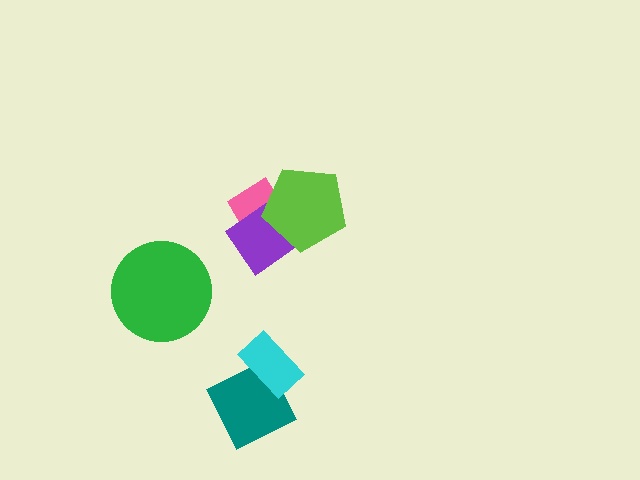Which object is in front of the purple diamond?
The lime pentagon is in front of the purple diamond.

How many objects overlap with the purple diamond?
2 objects overlap with the purple diamond.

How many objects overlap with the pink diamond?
2 objects overlap with the pink diamond.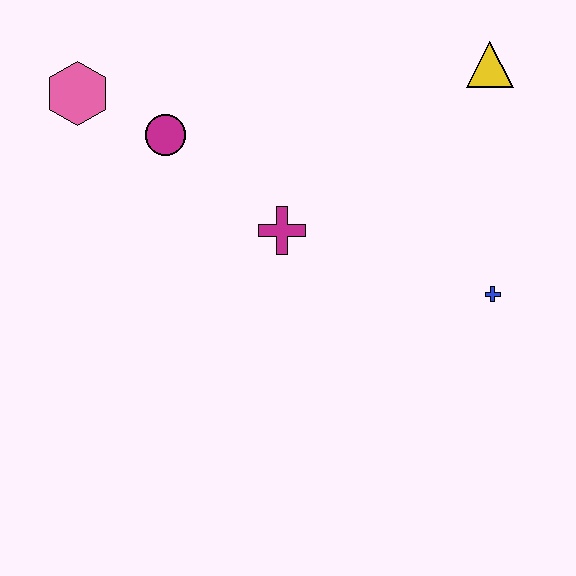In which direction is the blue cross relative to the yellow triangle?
The blue cross is below the yellow triangle.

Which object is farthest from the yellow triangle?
The pink hexagon is farthest from the yellow triangle.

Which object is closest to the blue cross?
The magenta cross is closest to the blue cross.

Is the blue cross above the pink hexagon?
No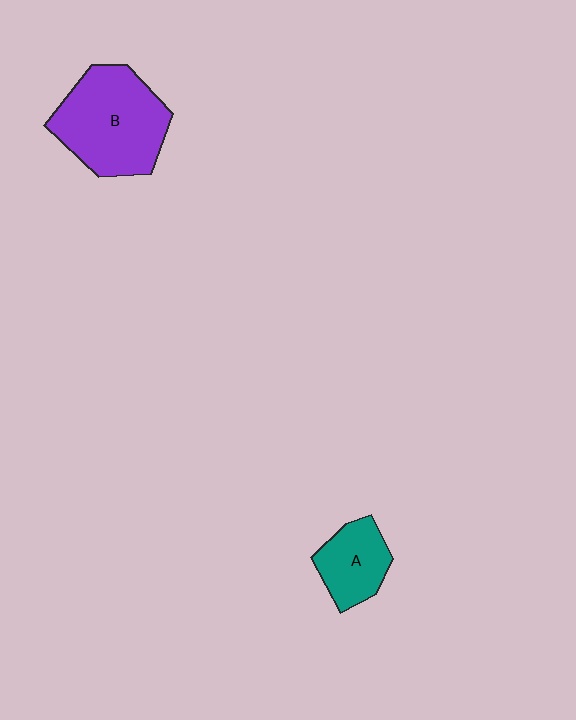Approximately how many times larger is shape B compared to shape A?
Approximately 2.0 times.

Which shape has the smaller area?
Shape A (teal).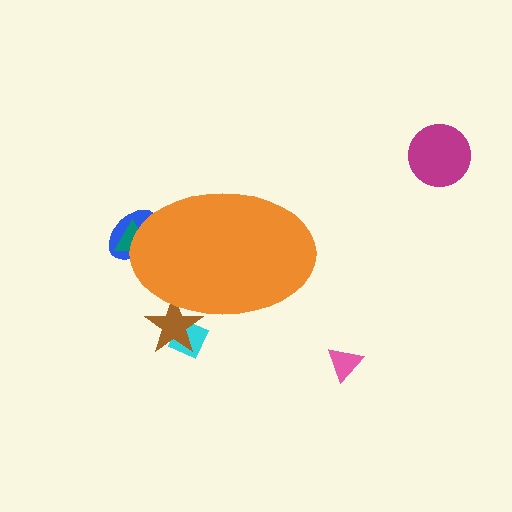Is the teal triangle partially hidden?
Yes, the teal triangle is partially hidden behind the orange ellipse.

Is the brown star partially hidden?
Yes, the brown star is partially hidden behind the orange ellipse.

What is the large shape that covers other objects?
An orange ellipse.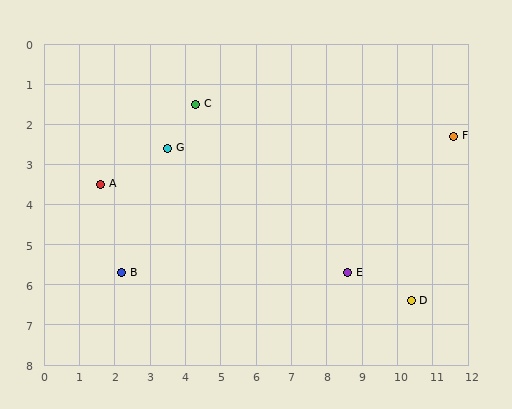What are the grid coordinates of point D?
Point D is at approximately (10.4, 6.4).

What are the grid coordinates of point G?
Point G is at approximately (3.5, 2.6).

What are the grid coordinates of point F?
Point F is at approximately (11.6, 2.3).